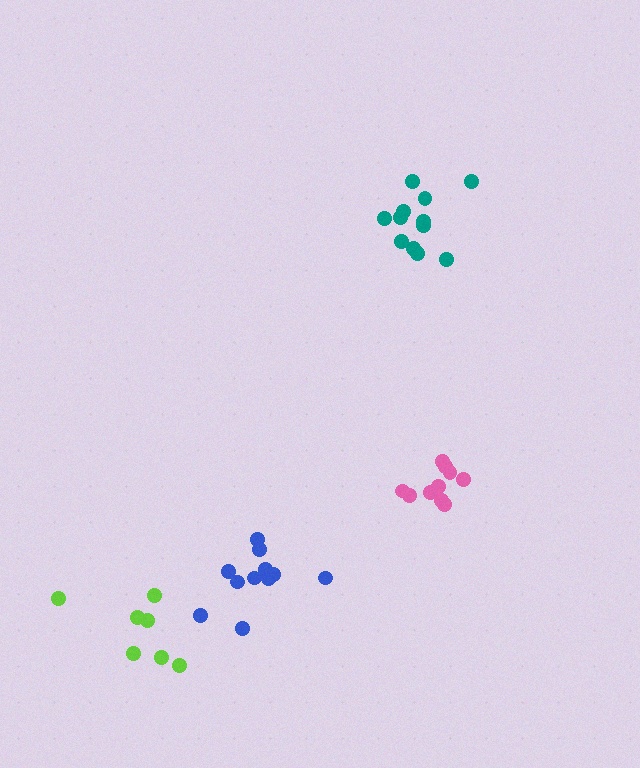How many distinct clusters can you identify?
There are 4 distinct clusters.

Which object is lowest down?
The lime cluster is bottommost.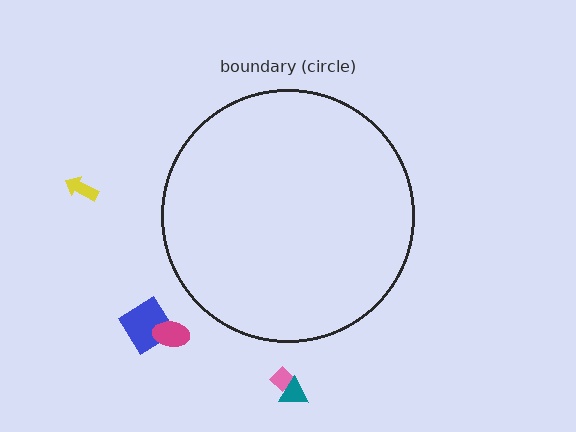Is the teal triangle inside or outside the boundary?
Outside.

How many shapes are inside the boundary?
0 inside, 5 outside.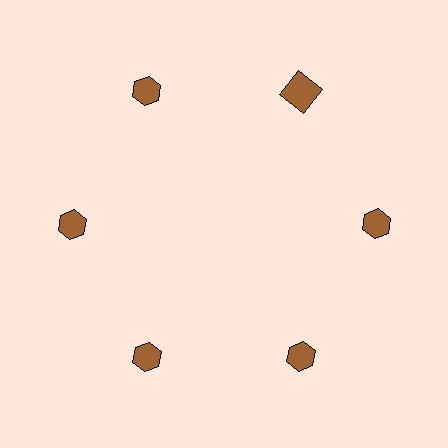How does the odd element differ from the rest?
It has a different shape: square instead of hexagon.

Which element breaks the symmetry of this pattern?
The brown square at roughly the 1 o'clock position breaks the symmetry. All other shapes are brown hexagons.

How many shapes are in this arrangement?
There are 6 shapes arranged in a ring pattern.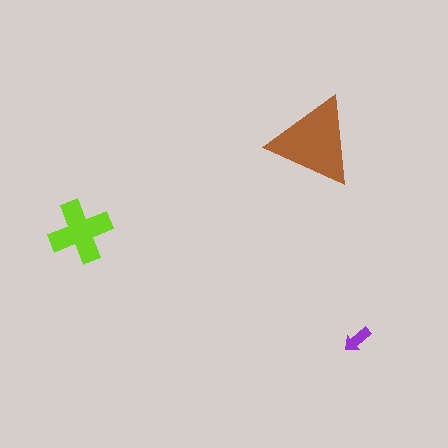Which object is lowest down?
The purple arrow is bottommost.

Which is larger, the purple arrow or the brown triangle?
The brown triangle.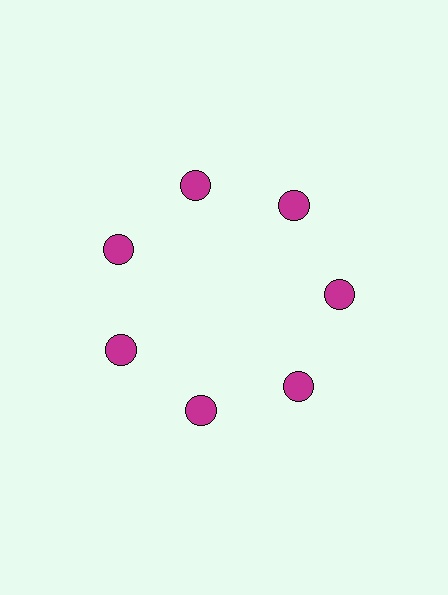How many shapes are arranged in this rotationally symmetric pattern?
There are 7 shapes, arranged in 7 groups of 1.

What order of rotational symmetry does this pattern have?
This pattern has 7-fold rotational symmetry.